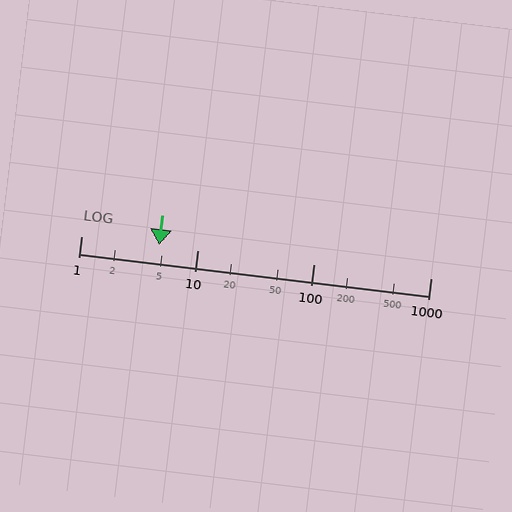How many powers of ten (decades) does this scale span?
The scale spans 3 decades, from 1 to 1000.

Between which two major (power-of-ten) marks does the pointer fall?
The pointer is between 1 and 10.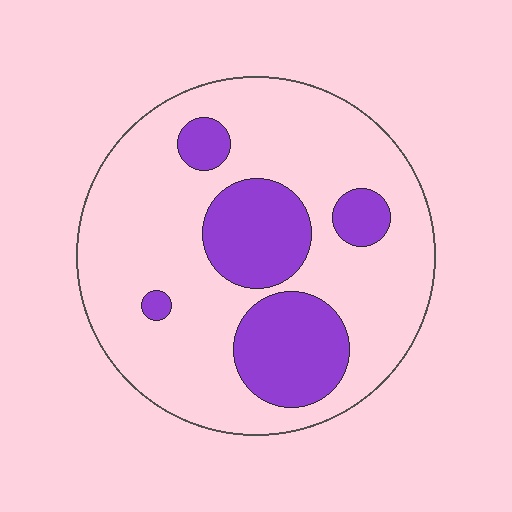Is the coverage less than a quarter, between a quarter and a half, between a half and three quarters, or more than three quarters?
Between a quarter and a half.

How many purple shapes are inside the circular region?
5.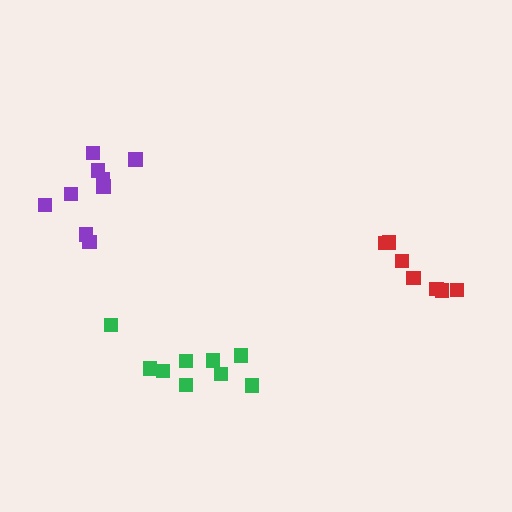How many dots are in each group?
Group 1: 7 dots, Group 2: 10 dots, Group 3: 9 dots (26 total).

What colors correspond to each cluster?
The clusters are colored: red, purple, green.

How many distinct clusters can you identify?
There are 3 distinct clusters.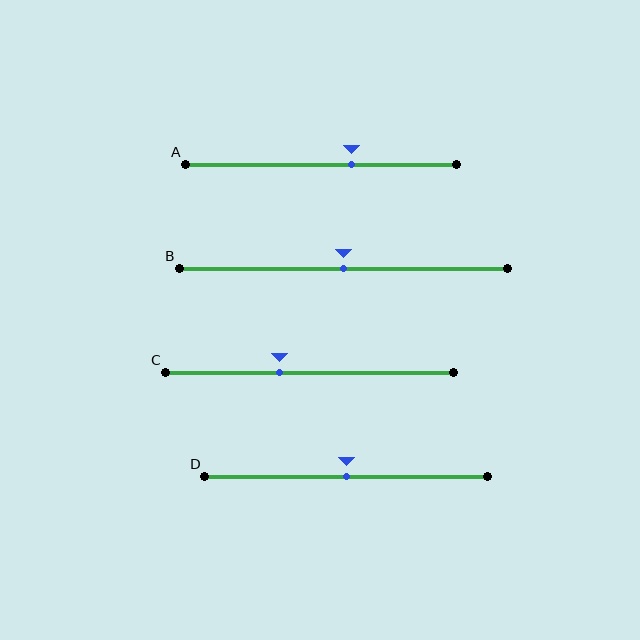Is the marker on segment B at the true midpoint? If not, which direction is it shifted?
Yes, the marker on segment B is at the true midpoint.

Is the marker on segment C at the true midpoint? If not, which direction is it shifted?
No, the marker on segment C is shifted to the left by about 10% of the segment length.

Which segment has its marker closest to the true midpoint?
Segment B has its marker closest to the true midpoint.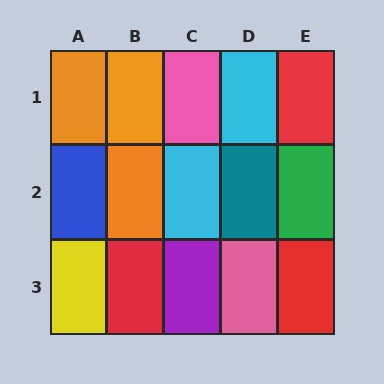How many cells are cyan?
2 cells are cyan.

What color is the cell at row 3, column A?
Yellow.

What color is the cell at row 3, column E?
Red.